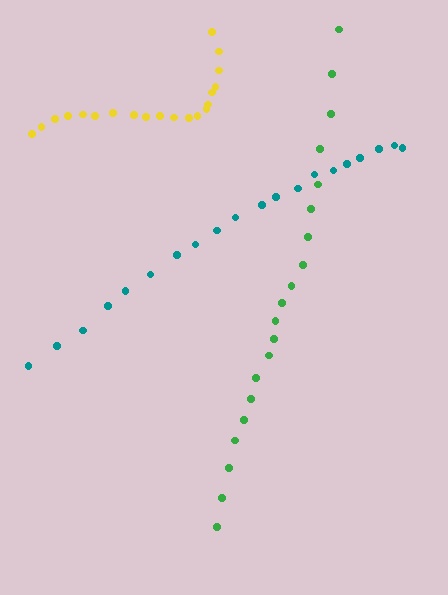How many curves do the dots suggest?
There are 3 distinct paths.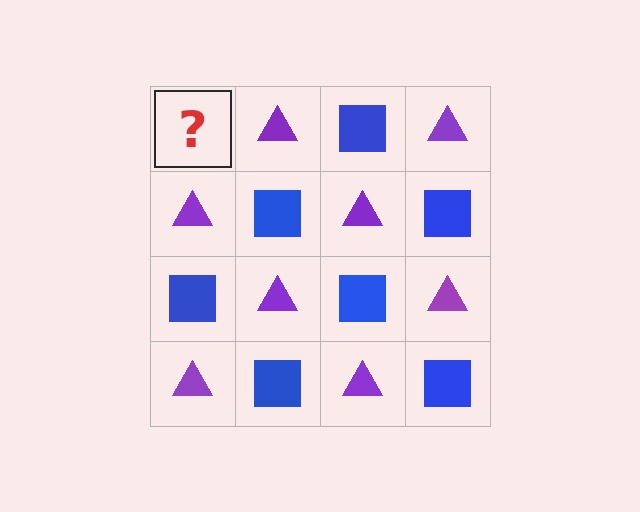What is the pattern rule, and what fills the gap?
The rule is that it alternates blue square and purple triangle in a checkerboard pattern. The gap should be filled with a blue square.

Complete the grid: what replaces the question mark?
The question mark should be replaced with a blue square.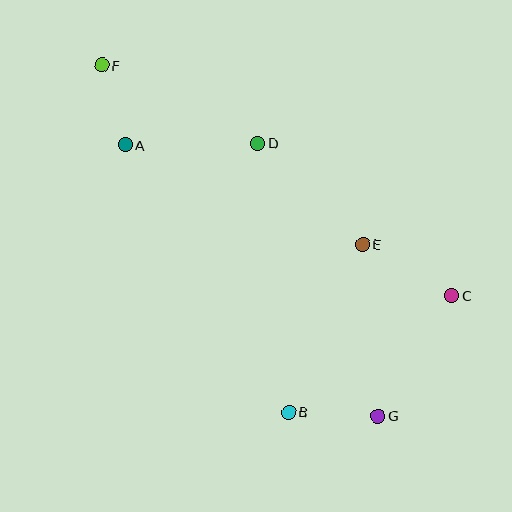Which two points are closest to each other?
Points A and F are closest to each other.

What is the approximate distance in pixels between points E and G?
The distance between E and G is approximately 172 pixels.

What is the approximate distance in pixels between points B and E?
The distance between B and E is approximately 183 pixels.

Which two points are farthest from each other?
Points F and G are farthest from each other.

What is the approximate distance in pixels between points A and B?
The distance between A and B is approximately 313 pixels.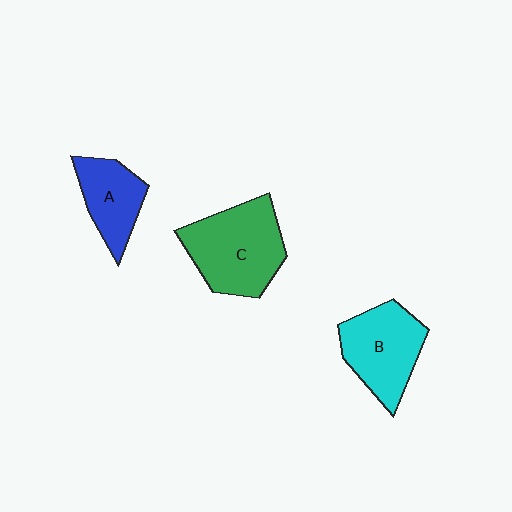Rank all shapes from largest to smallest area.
From largest to smallest: C (green), B (cyan), A (blue).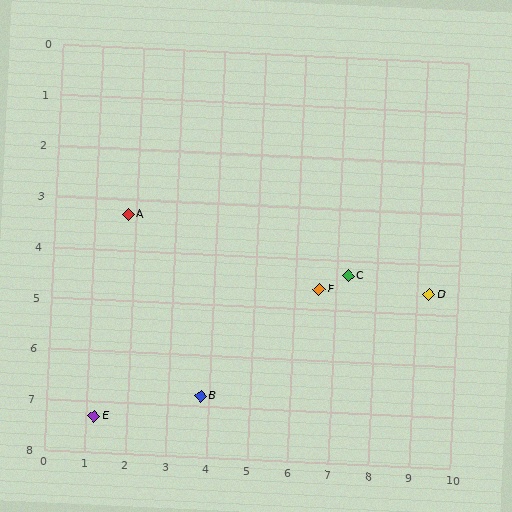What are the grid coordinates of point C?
Point C is at approximately (7.3, 4.3).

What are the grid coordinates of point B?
Point B is at approximately (3.8, 6.8).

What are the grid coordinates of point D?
Point D is at approximately (9.3, 4.6).